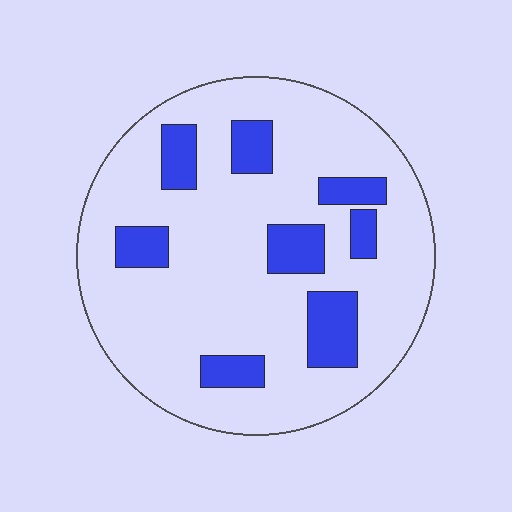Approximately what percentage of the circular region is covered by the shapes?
Approximately 20%.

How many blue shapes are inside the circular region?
8.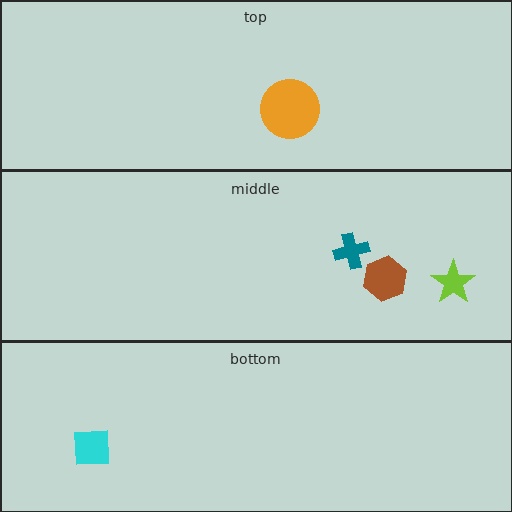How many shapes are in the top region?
1.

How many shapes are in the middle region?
3.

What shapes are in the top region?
The orange circle.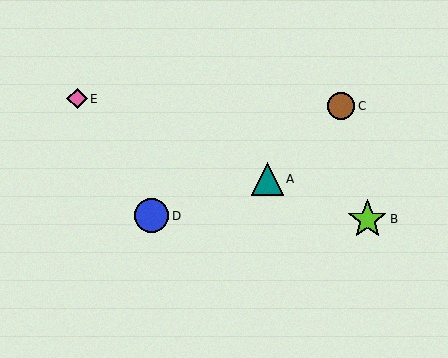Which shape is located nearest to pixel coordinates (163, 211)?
The blue circle (labeled D) at (152, 216) is nearest to that location.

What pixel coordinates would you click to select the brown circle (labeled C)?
Click at (341, 106) to select the brown circle C.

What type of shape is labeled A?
Shape A is a teal triangle.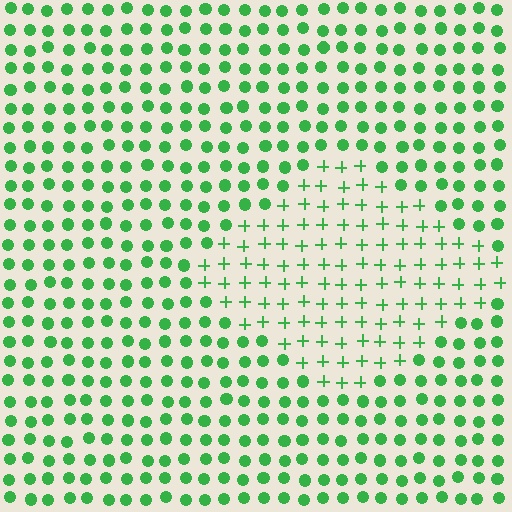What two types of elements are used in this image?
The image uses plus signs inside the diamond region and circles outside it.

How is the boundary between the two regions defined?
The boundary is defined by a change in element shape: plus signs inside vs. circles outside. All elements share the same color and spacing.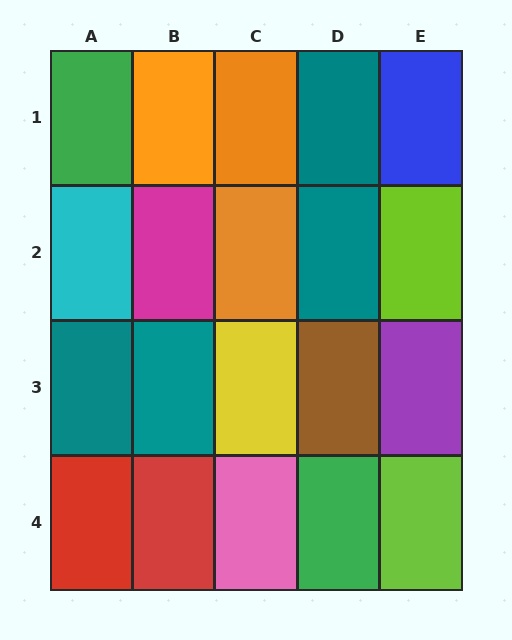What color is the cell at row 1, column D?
Teal.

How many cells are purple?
1 cell is purple.